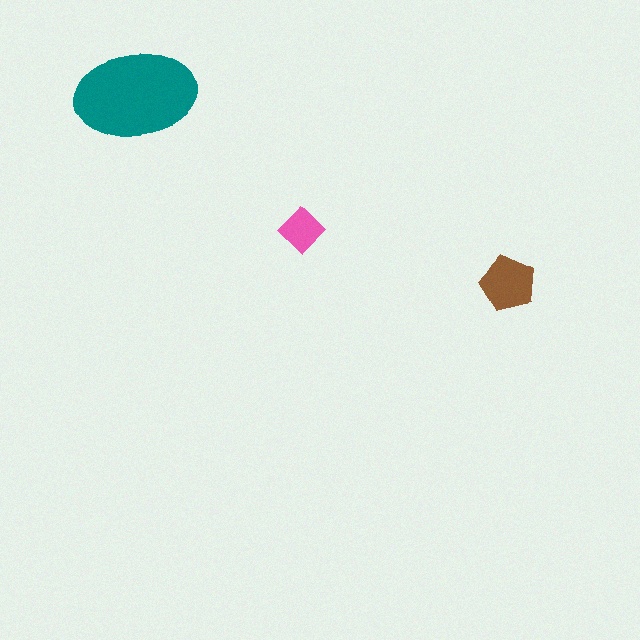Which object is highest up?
The teal ellipse is topmost.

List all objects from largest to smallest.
The teal ellipse, the brown pentagon, the pink diamond.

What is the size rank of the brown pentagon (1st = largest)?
2nd.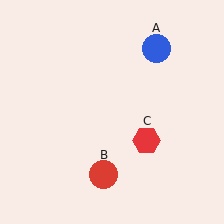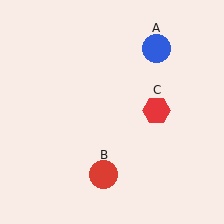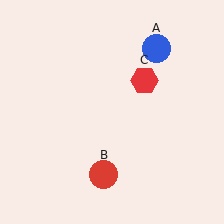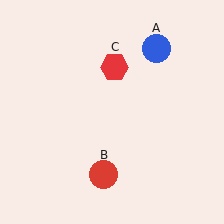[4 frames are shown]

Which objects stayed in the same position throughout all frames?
Blue circle (object A) and red circle (object B) remained stationary.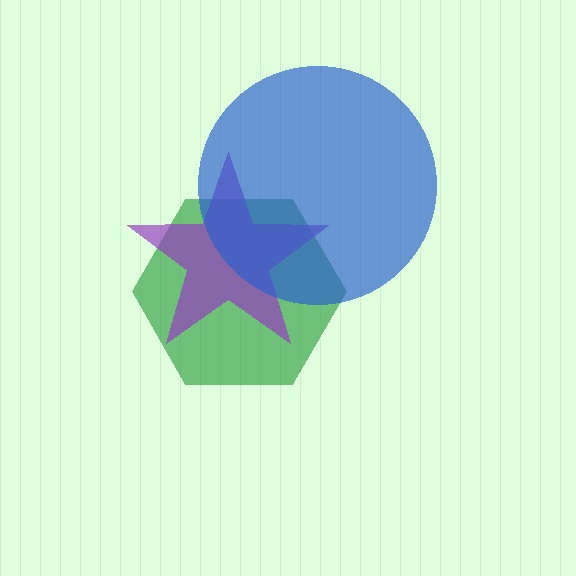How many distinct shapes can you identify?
There are 3 distinct shapes: a green hexagon, a purple star, a blue circle.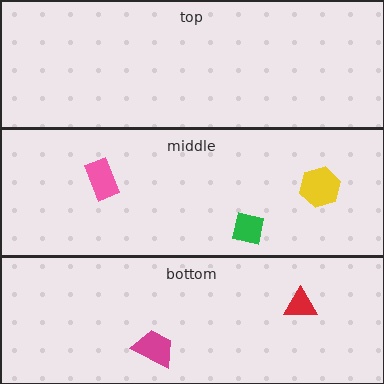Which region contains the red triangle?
The bottom region.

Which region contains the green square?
The middle region.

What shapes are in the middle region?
The pink rectangle, the yellow hexagon, the green square.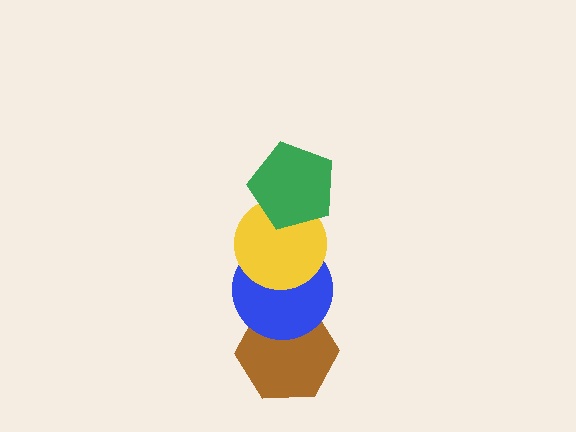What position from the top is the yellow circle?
The yellow circle is 2nd from the top.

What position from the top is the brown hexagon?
The brown hexagon is 4th from the top.